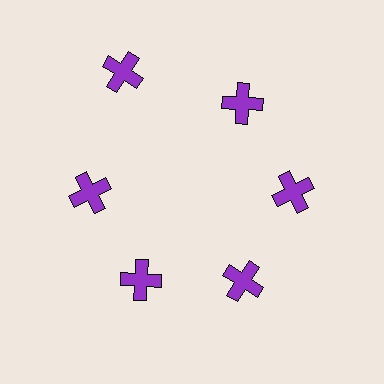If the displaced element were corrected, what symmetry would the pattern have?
It would have 6-fold rotational symmetry — the pattern would map onto itself every 60 degrees.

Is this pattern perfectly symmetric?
No. The 6 purple crosses are arranged in a ring, but one element near the 11 o'clock position is pushed outward from the center, breaking the 6-fold rotational symmetry.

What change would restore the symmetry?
The symmetry would be restored by moving it inward, back onto the ring so that all 6 crosses sit at equal angles and equal distance from the center.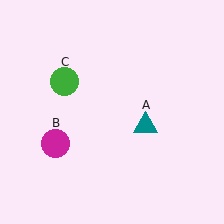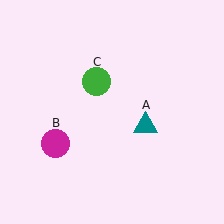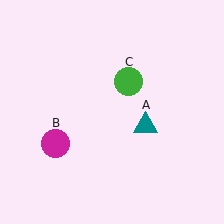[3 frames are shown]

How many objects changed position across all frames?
1 object changed position: green circle (object C).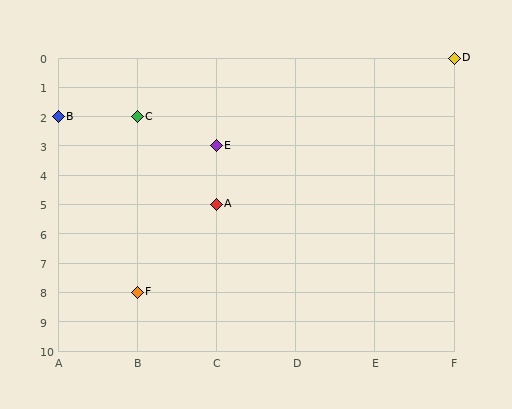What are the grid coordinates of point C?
Point C is at grid coordinates (B, 2).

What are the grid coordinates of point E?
Point E is at grid coordinates (C, 3).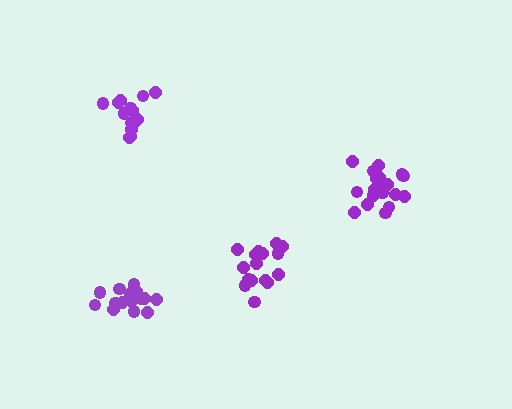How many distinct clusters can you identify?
There are 4 distinct clusters.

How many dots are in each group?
Group 1: 15 dots, Group 2: 21 dots, Group 3: 15 dots, Group 4: 16 dots (67 total).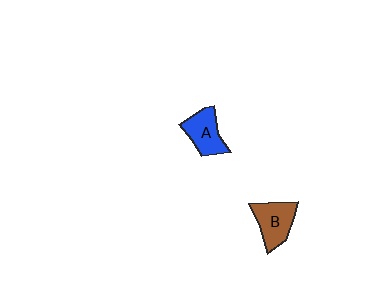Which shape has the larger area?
Shape B (brown).